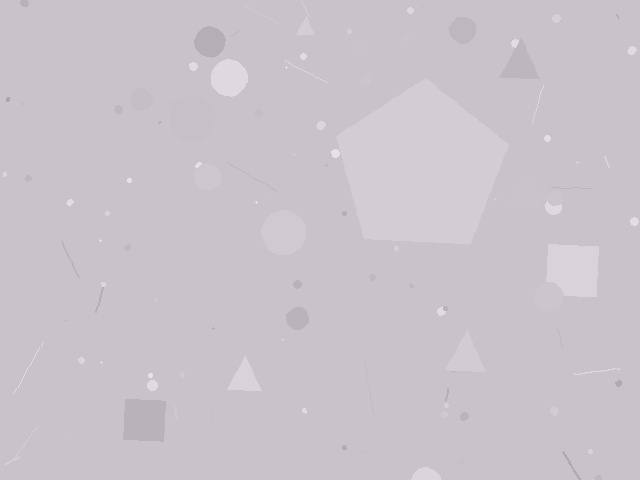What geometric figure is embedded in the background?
A pentagon is embedded in the background.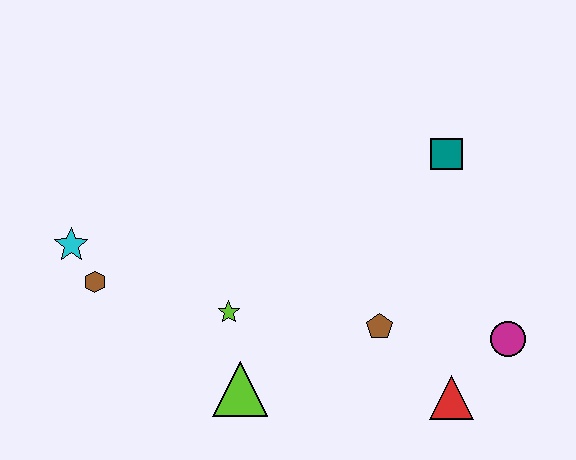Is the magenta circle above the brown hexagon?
No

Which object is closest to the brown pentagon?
The red triangle is closest to the brown pentagon.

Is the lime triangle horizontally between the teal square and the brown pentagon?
No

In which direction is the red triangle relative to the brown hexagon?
The red triangle is to the right of the brown hexagon.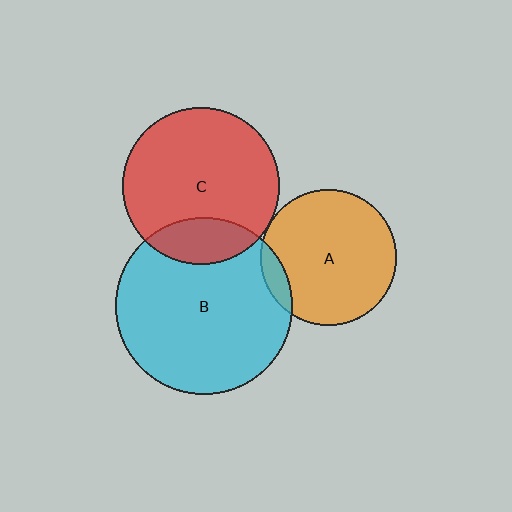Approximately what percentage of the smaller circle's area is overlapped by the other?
Approximately 10%.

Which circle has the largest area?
Circle B (cyan).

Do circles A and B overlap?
Yes.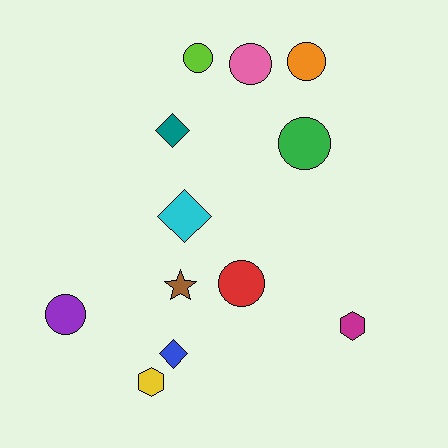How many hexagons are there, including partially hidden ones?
There are 2 hexagons.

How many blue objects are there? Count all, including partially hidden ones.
There is 1 blue object.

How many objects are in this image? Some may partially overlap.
There are 12 objects.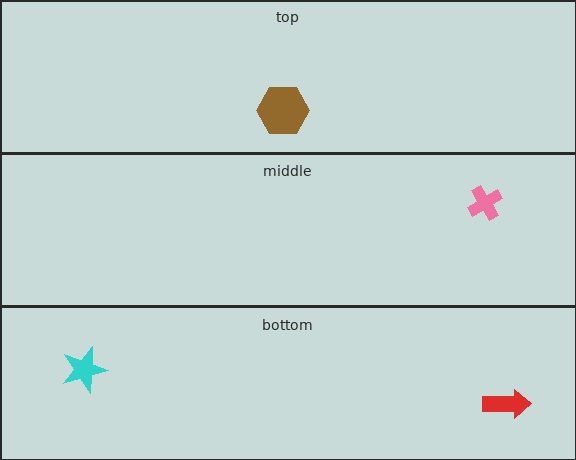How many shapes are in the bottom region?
2.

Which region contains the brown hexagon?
The top region.